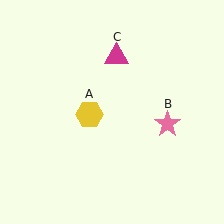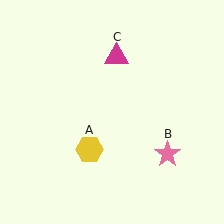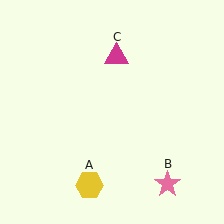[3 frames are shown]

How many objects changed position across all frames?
2 objects changed position: yellow hexagon (object A), pink star (object B).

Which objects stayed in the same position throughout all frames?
Magenta triangle (object C) remained stationary.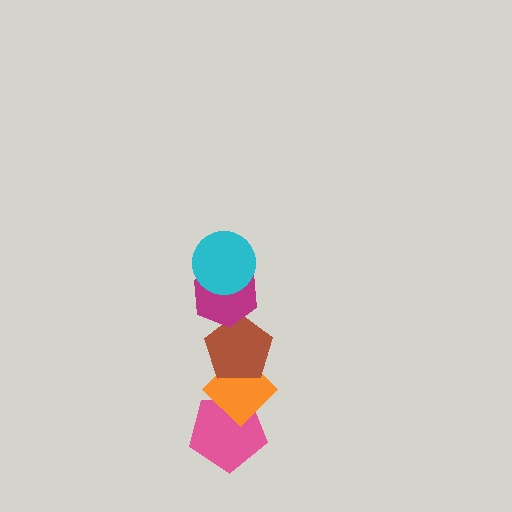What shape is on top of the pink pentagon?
The orange diamond is on top of the pink pentagon.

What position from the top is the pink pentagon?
The pink pentagon is 5th from the top.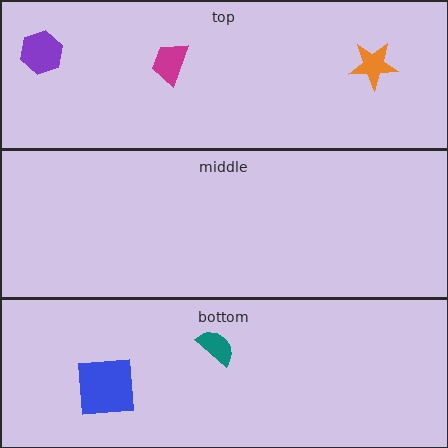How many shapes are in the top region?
3.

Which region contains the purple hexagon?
The top region.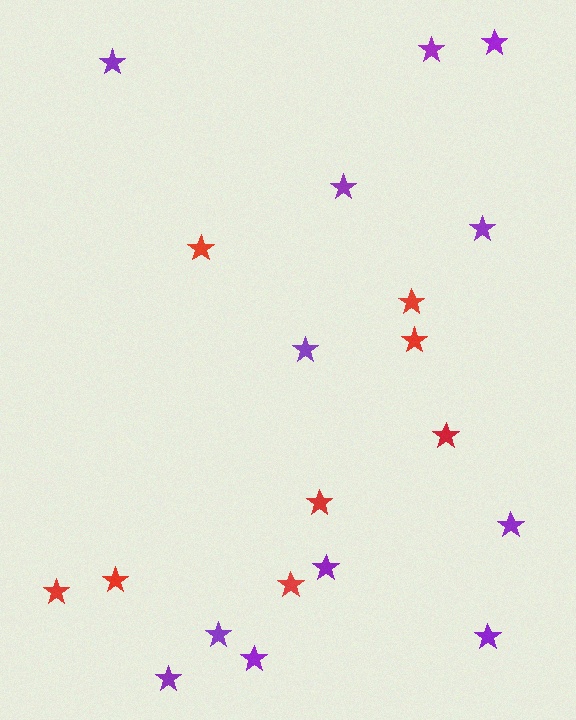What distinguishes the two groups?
There are 2 groups: one group of purple stars (12) and one group of red stars (8).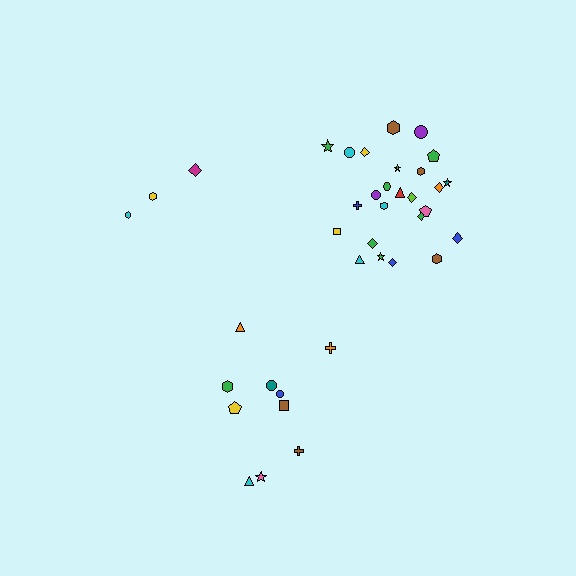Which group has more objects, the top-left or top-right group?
The top-right group.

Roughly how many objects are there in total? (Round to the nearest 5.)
Roughly 40 objects in total.